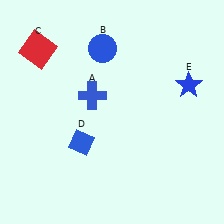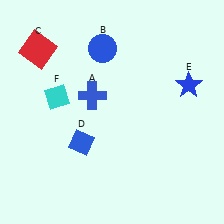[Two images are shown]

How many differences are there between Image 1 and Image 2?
There is 1 difference between the two images.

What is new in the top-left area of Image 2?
A cyan diamond (F) was added in the top-left area of Image 2.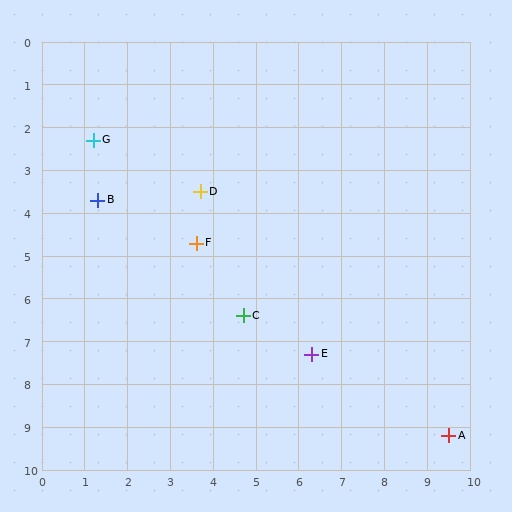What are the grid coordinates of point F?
Point F is at approximately (3.6, 4.7).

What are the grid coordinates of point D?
Point D is at approximately (3.7, 3.5).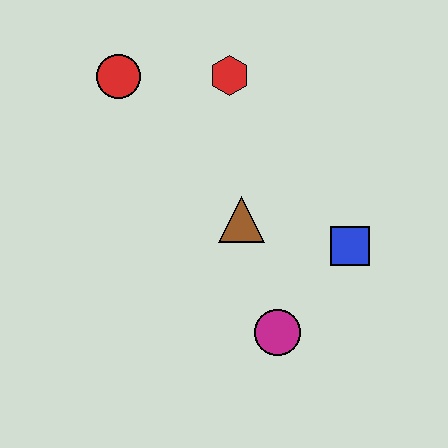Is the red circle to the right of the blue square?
No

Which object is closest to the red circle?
The red hexagon is closest to the red circle.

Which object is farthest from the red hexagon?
The magenta circle is farthest from the red hexagon.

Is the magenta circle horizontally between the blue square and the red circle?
Yes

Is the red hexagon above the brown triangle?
Yes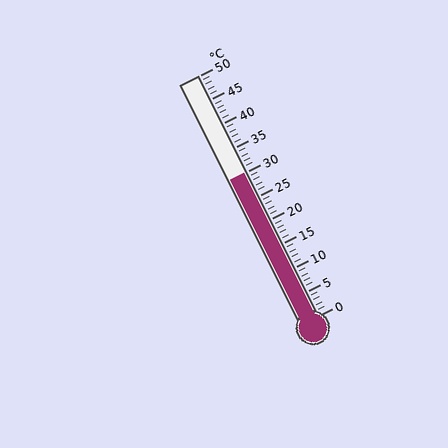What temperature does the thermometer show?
The thermometer shows approximately 30°C.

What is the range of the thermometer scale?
The thermometer scale ranges from 0°C to 50°C.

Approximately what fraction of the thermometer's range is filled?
The thermometer is filled to approximately 60% of its range.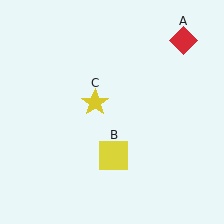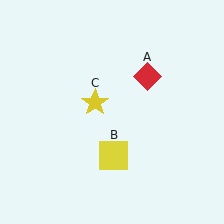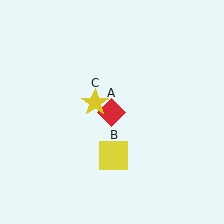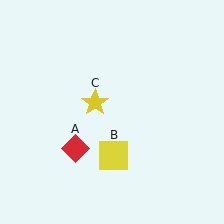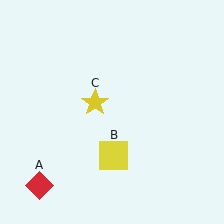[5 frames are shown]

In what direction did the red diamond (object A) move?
The red diamond (object A) moved down and to the left.